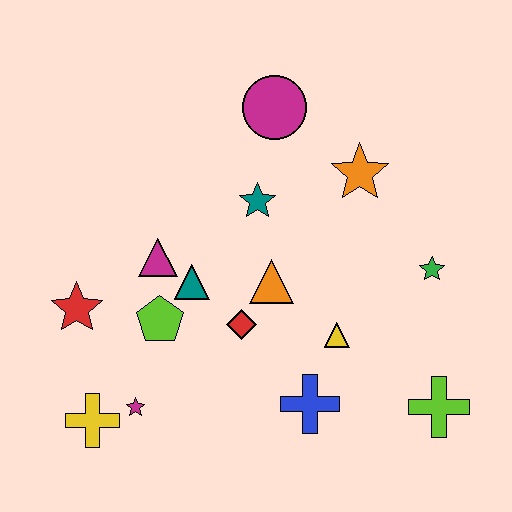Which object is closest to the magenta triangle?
The teal triangle is closest to the magenta triangle.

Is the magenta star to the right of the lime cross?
No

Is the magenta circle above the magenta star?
Yes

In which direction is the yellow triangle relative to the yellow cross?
The yellow triangle is to the right of the yellow cross.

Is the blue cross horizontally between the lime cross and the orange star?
No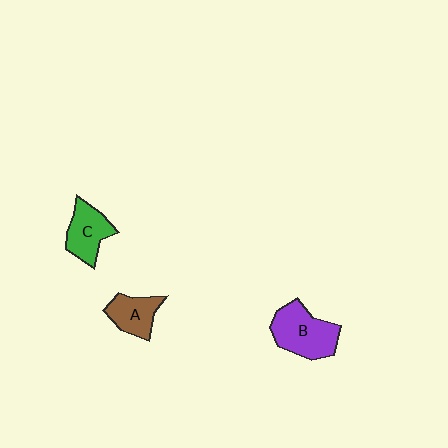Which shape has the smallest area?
Shape A (brown).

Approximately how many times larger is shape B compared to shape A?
Approximately 1.6 times.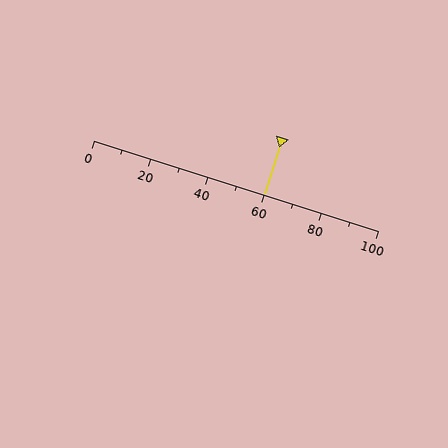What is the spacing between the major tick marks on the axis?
The major ticks are spaced 20 apart.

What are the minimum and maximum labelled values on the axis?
The axis runs from 0 to 100.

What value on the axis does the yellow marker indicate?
The marker indicates approximately 60.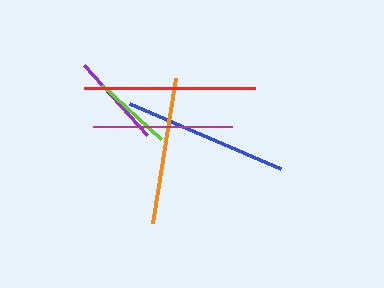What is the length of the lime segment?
The lime segment is approximately 80 pixels long.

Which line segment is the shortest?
The lime line is the shortest at approximately 80 pixels.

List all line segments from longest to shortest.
From longest to shortest: red, blue, orange, magenta, purple, lime.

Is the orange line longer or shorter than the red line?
The red line is longer than the orange line.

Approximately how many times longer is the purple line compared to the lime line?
The purple line is approximately 1.2 times the length of the lime line.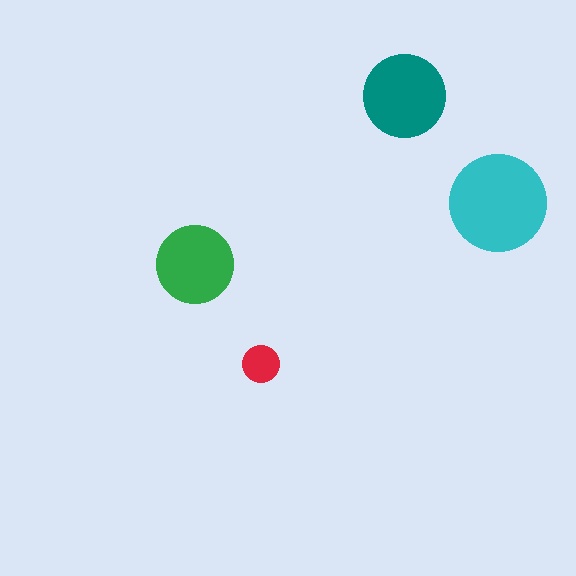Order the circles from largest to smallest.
the cyan one, the teal one, the green one, the red one.